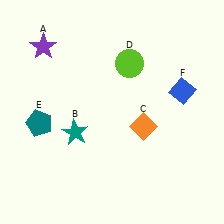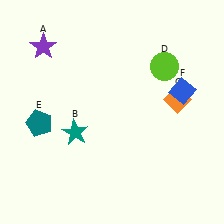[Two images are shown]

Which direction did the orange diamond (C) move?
The orange diamond (C) moved right.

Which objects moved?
The objects that moved are: the orange diamond (C), the lime circle (D).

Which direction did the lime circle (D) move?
The lime circle (D) moved right.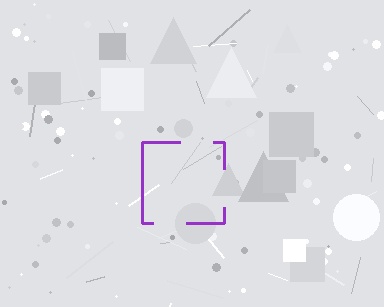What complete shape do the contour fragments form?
The contour fragments form a square.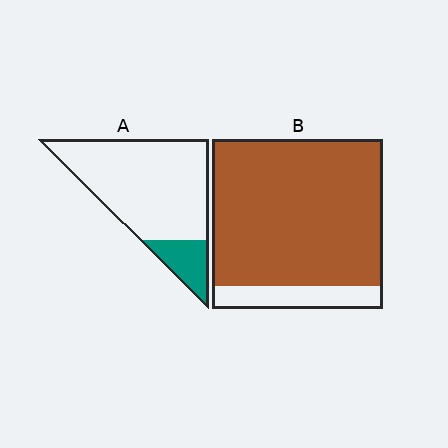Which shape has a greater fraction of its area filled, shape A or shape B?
Shape B.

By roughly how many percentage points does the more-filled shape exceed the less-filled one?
By roughly 70 percentage points (B over A).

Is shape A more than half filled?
No.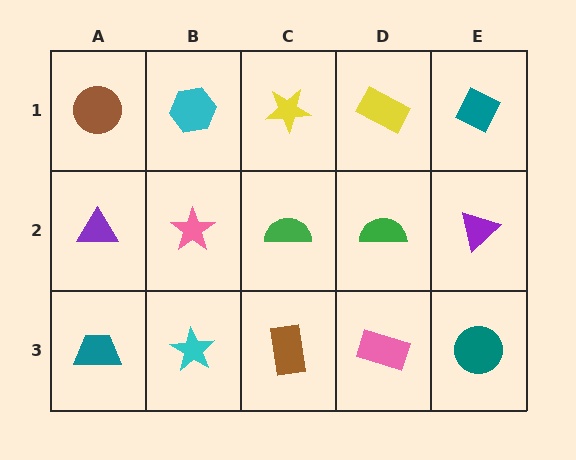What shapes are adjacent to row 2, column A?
A brown circle (row 1, column A), a teal trapezoid (row 3, column A), a pink star (row 2, column B).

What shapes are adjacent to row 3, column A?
A purple triangle (row 2, column A), a cyan star (row 3, column B).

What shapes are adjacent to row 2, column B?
A cyan hexagon (row 1, column B), a cyan star (row 3, column B), a purple triangle (row 2, column A), a green semicircle (row 2, column C).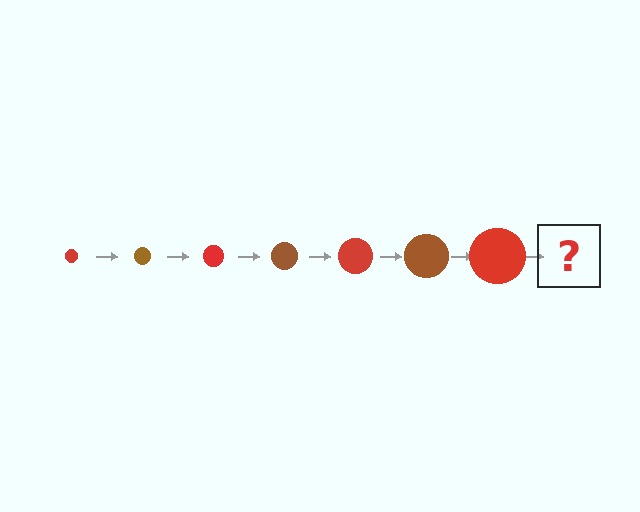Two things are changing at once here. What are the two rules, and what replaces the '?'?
The two rules are that the circle grows larger each step and the color cycles through red and brown. The '?' should be a brown circle, larger than the previous one.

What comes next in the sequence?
The next element should be a brown circle, larger than the previous one.